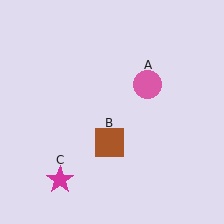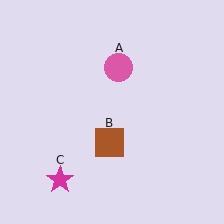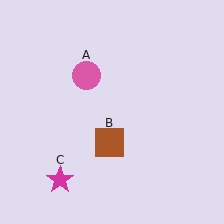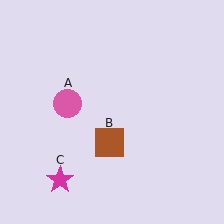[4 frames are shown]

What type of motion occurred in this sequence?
The pink circle (object A) rotated counterclockwise around the center of the scene.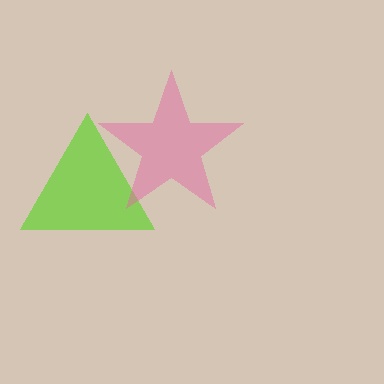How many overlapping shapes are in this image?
There are 2 overlapping shapes in the image.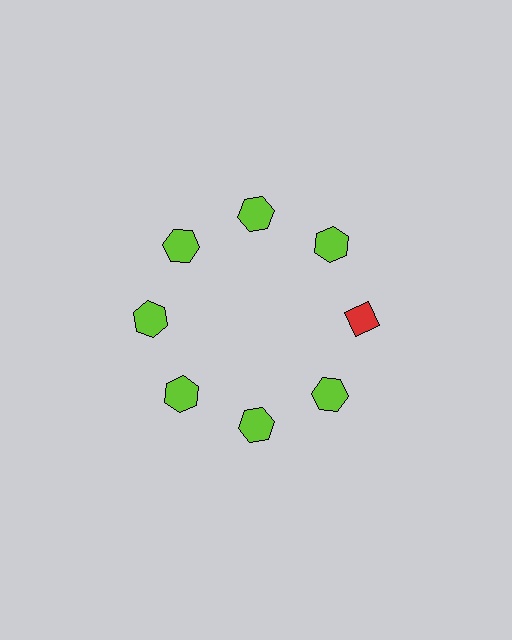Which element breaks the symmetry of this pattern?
The red diamond at roughly the 3 o'clock position breaks the symmetry. All other shapes are lime hexagons.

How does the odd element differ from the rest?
It differs in both color (red instead of lime) and shape (diamond instead of hexagon).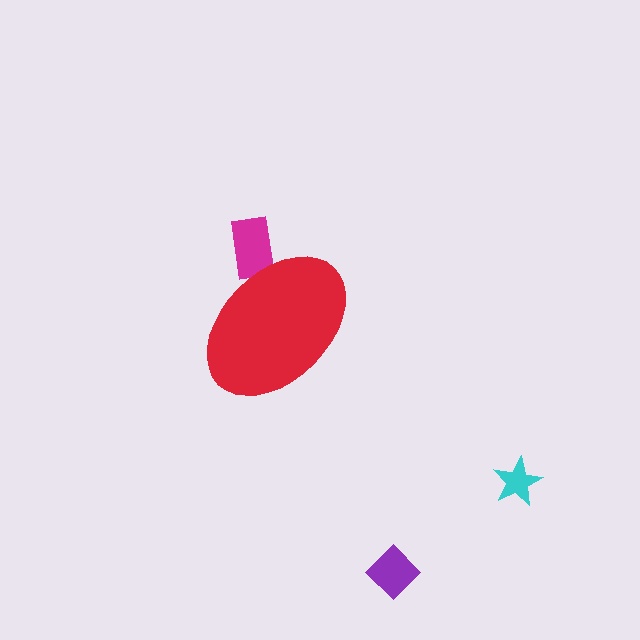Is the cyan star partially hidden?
No, the cyan star is fully visible.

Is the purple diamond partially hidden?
No, the purple diamond is fully visible.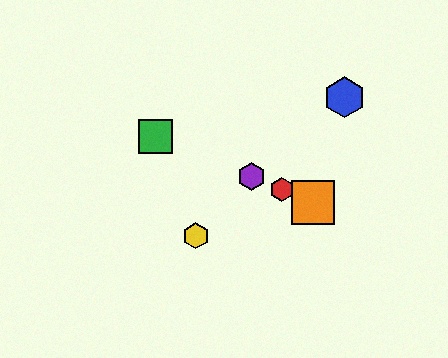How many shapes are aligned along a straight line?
4 shapes (the red hexagon, the green square, the purple hexagon, the orange square) are aligned along a straight line.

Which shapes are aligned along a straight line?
The red hexagon, the green square, the purple hexagon, the orange square are aligned along a straight line.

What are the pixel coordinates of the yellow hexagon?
The yellow hexagon is at (196, 236).